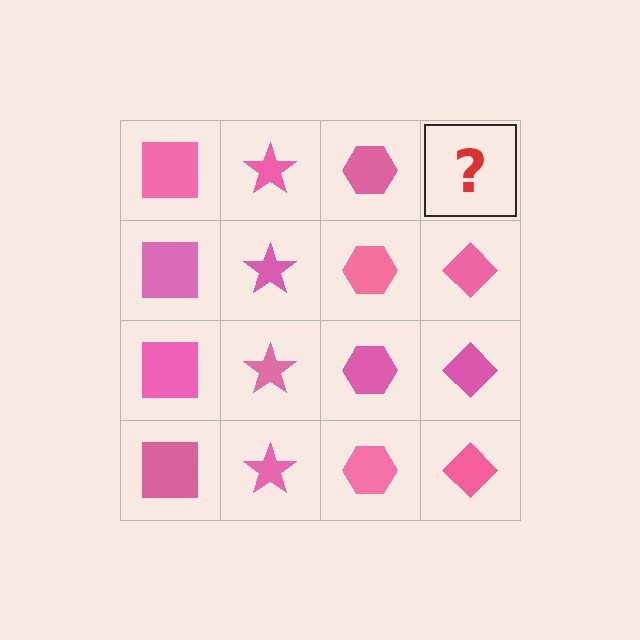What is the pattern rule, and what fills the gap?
The rule is that each column has a consistent shape. The gap should be filled with a pink diamond.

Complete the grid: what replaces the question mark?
The question mark should be replaced with a pink diamond.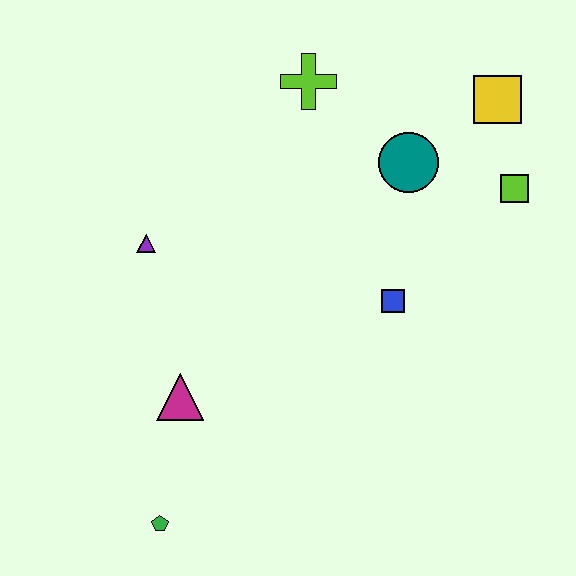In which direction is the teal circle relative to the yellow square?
The teal circle is to the left of the yellow square.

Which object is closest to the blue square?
The teal circle is closest to the blue square.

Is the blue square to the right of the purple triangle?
Yes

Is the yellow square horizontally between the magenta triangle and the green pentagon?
No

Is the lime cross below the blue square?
No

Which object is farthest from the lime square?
The green pentagon is farthest from the lime square.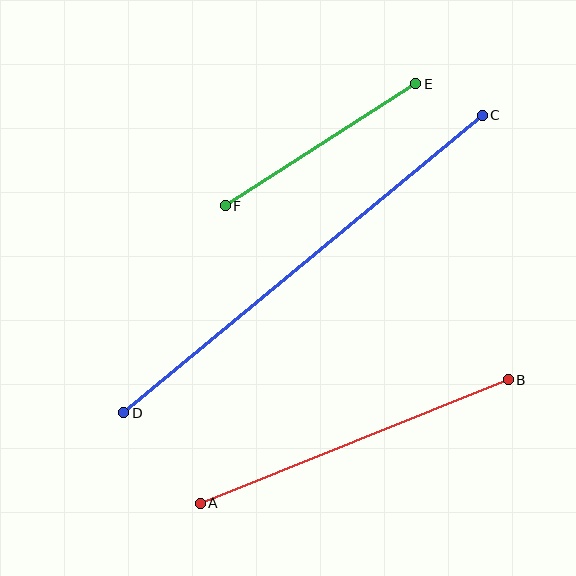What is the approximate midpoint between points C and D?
The midpoint is at approximately (303, 264) pixels.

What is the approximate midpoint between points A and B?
The midpoint is at approximately (354, 442) pixels.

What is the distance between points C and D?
The distance is approximately 466 pixels.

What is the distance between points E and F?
The distance is approximately 226 pixels.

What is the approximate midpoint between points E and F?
The midpoint is at approximately (321, 145) pixels.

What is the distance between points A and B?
The distance is approximately 332 pixels.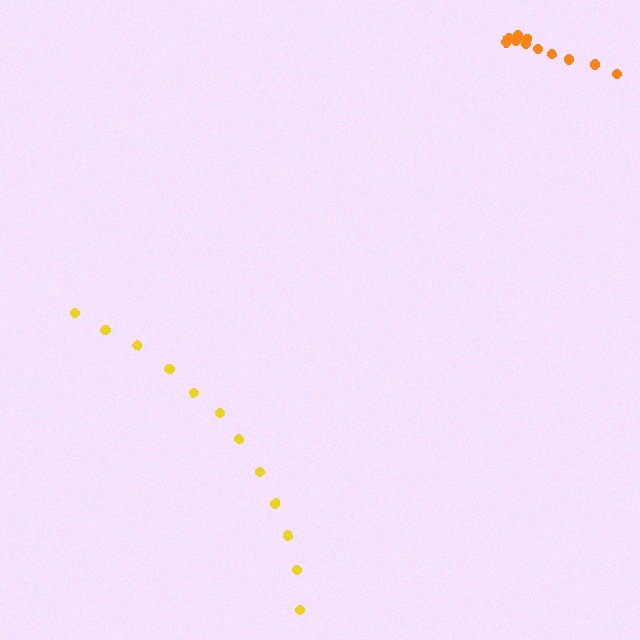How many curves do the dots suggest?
There are 2 distinct paths.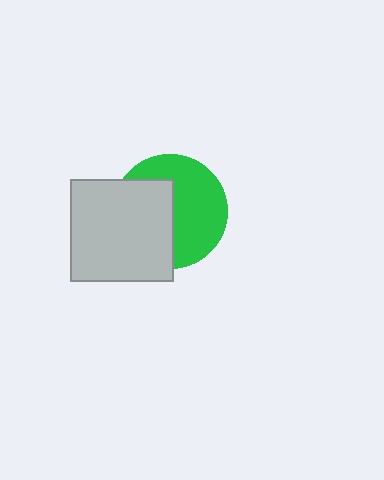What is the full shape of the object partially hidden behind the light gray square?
The partially hidden object is a green circle.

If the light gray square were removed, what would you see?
You would see the complete green circle.